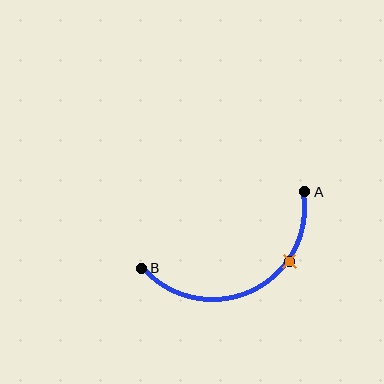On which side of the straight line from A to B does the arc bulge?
The arc bulges below the straight line connecting A and B.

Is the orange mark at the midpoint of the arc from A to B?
No. The orange mark lies on the arc but is closer to endpoint A. The arc midpoint would be at the point on the curve equidistant along the arc from both A and B.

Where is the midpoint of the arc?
The arc midpoint is the point on the curve farthest from the straight line joining A and B. It sits below that line.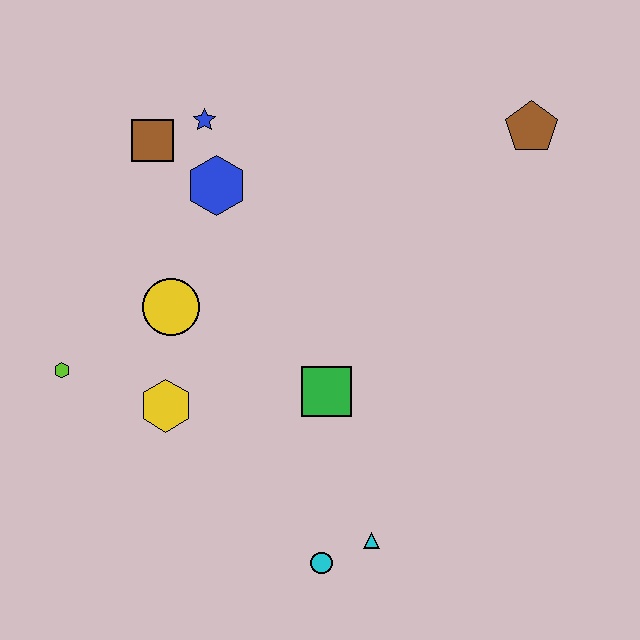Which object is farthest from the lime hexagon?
The brown pentagon is farthest from the lime hexagon.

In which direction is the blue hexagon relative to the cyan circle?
The blue hexagon is above the cyan circle.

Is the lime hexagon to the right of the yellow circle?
No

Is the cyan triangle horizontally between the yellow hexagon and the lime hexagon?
No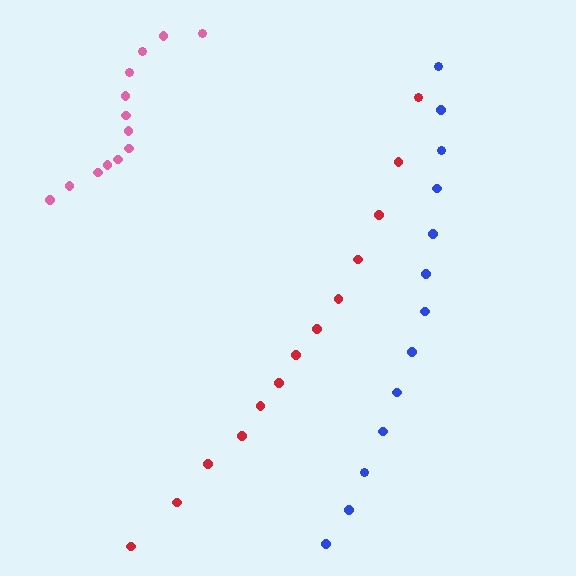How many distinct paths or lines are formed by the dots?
There are 3 distinct paths.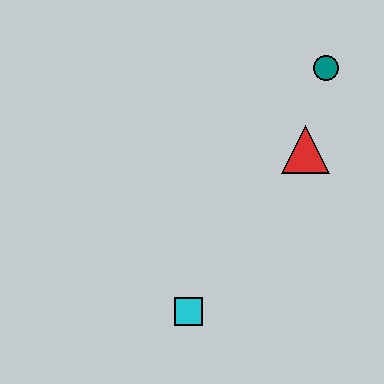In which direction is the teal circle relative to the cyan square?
The teal circle is above the cyan square.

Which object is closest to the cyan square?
The red triangle is closest to the cyan square.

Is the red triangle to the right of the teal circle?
No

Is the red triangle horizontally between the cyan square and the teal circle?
Yes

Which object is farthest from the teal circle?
The cyan square is farthest from the teal circle.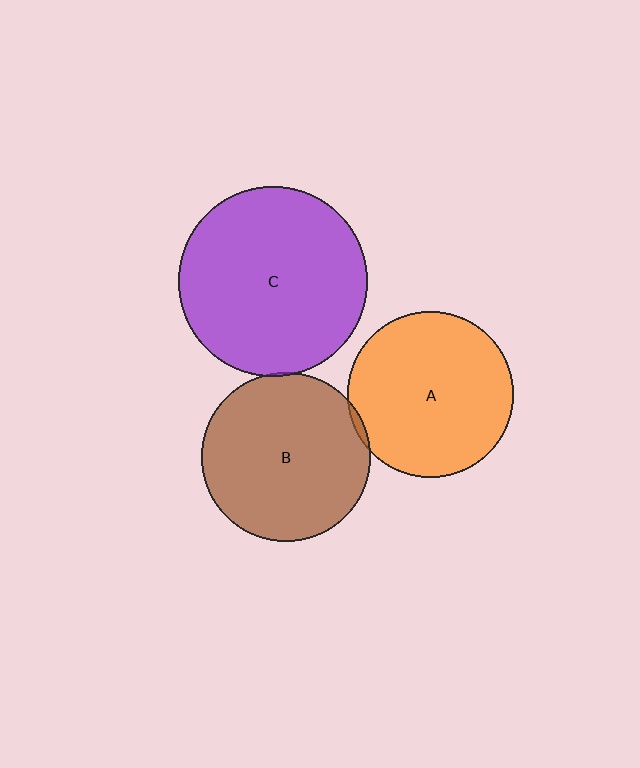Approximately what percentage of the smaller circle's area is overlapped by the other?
Approximately 5%.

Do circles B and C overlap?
Yes.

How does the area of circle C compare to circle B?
Approximately 1.3 times.